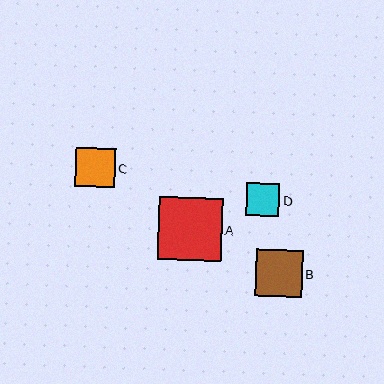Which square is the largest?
Square A is the largest with a size of approximately 64 pixels.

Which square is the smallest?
Square D is the smallest with a size of approximately 33 pixels.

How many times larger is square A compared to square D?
Square A is approximately 1.9 times the size of square D.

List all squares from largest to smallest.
From largest to smallest: A, B, C, D.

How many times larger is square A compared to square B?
Square A is approximately 1.4 times the size of square B.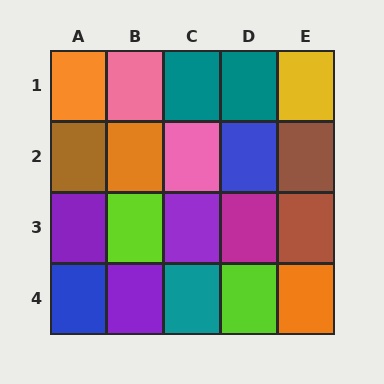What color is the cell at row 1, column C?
Teal.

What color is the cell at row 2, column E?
Brown.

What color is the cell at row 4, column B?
Purple.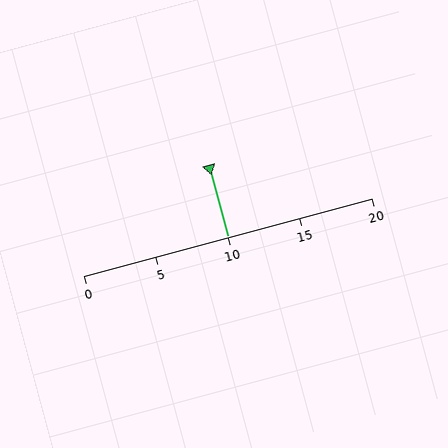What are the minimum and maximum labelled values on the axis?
The axis runs from 0 to 20.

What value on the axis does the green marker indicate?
The marker indicates approximately 10.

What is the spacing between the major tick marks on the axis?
The major ticks are spaced 5 apart.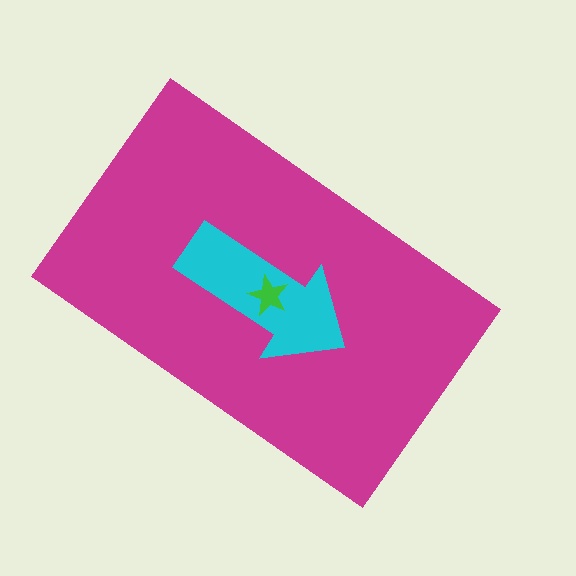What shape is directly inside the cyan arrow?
The green star.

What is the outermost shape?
The magenta rectangle.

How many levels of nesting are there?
3.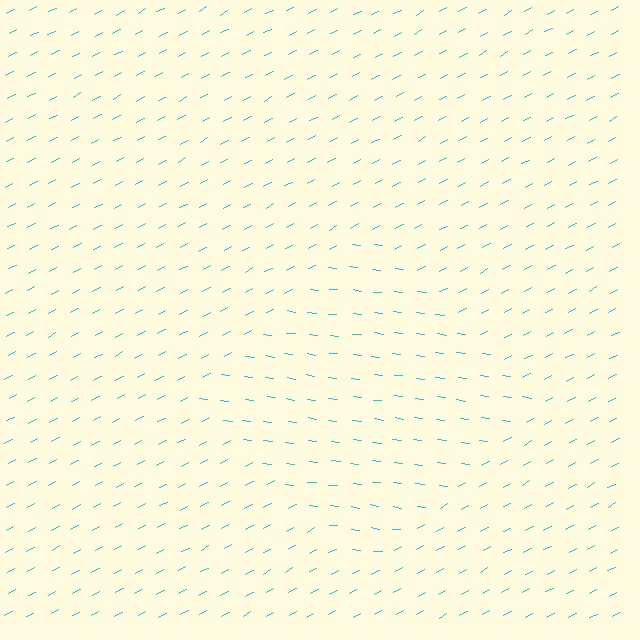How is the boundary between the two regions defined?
The boundary is defined purely by a change in line orientation (approximately 35 degrees difference). All lines are the same color and thickness.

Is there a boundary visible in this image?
Yes, there is a texture boundary formed by a change in line orientation.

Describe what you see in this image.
The image is filled with small cyan line segments. A diamond region in the image has lines oriented differently from the surrounding lines, creating a visible texture boundary.